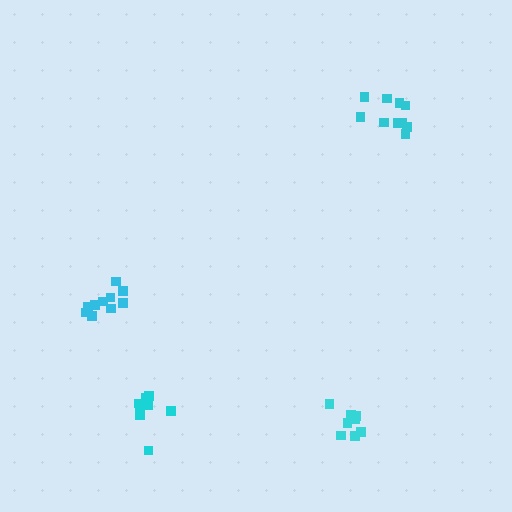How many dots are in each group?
Group 1: 10 dots, Group 2: 8 dots, Group 3: 8 dots, Group 4: 10 dots (36 total).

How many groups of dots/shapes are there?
There are 4 groups.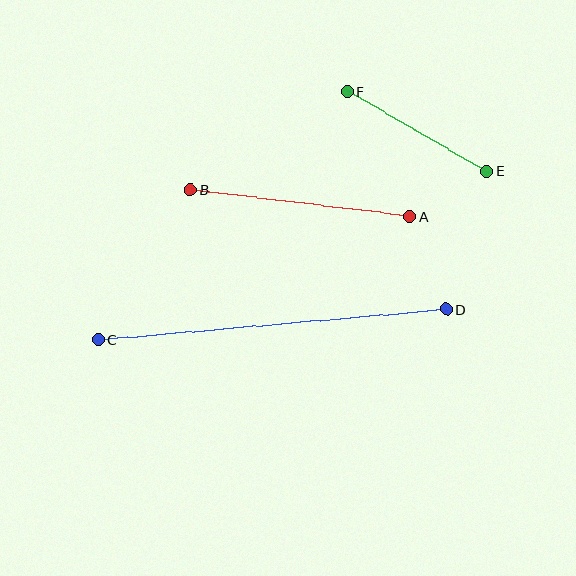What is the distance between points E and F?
The distance is approximately 161 pixels.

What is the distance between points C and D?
The distance is approximately 349 pixels.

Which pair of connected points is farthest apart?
Points C and D are farthest apart.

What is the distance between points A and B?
The distance is approximately 221 pixels.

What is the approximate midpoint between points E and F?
The midpoint is at approximately (417, 132) pixels.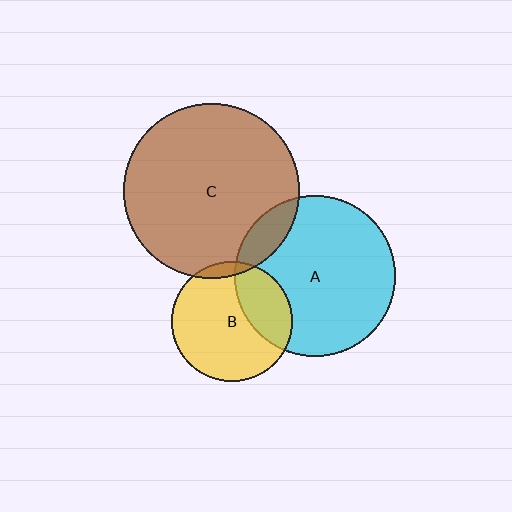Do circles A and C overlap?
Yes.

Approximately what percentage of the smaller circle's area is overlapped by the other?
Approximately 10%.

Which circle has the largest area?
Circle C (brown).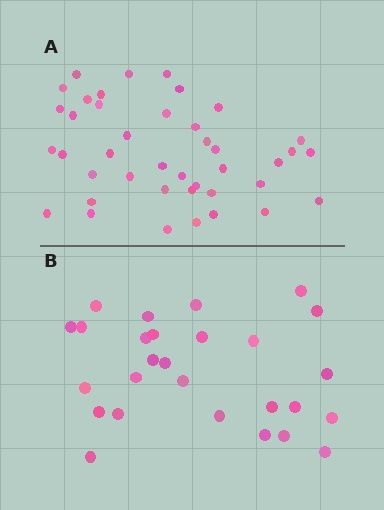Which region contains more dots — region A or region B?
Region A (the top region) has more dots.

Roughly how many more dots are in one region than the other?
Region A has approximately 15 more dots than region B.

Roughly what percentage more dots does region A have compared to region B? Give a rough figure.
About 50% more.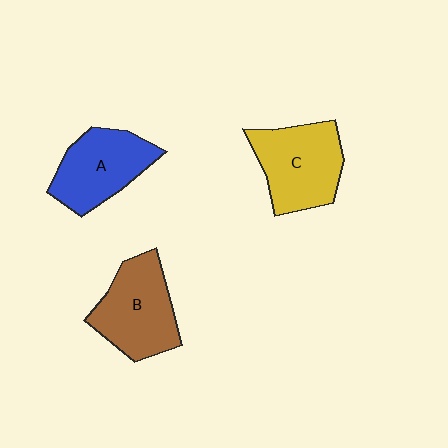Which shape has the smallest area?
Shape A (blue).